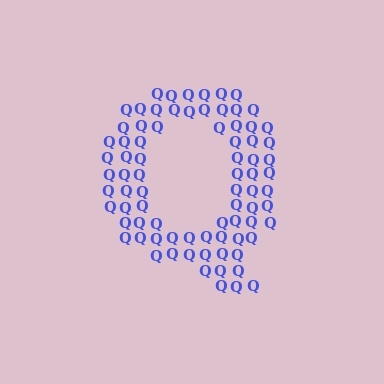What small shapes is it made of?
It is made of small letter Q's.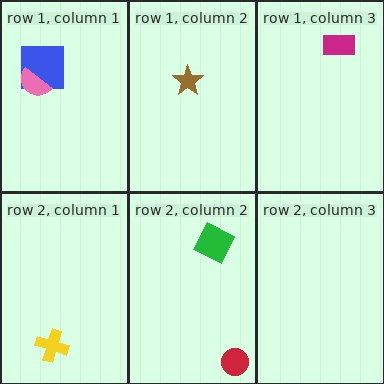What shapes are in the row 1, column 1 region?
The blue square, the pink semicircle.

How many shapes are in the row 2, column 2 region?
2.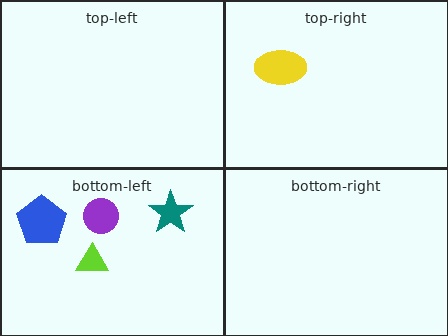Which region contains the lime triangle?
The bottom-left region.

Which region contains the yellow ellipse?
The top-right region.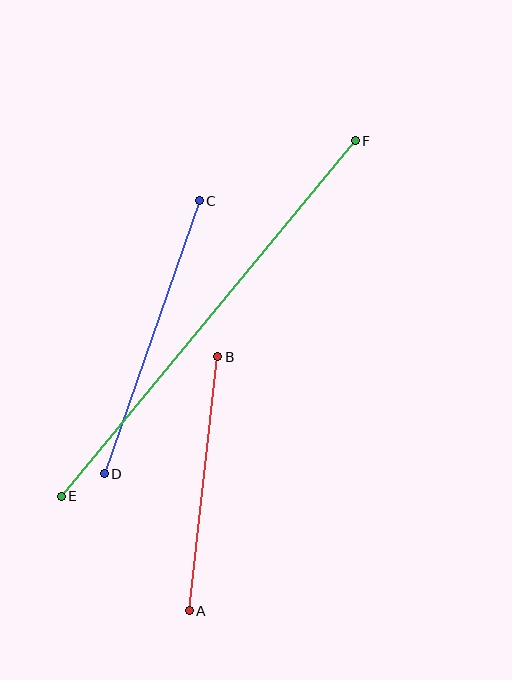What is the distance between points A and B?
The distance is approximately 256 pixels.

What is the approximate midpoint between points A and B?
The midpoint is at approximately (203, 484) pixels.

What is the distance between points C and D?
The distance is approximately 289 pixels.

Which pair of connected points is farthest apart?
Points E and F are farthest apart.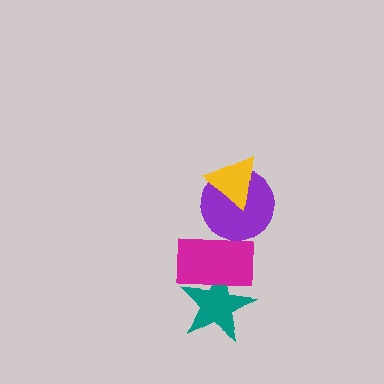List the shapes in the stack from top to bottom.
From top to bottom: the yellow triangle, the purple circle, the magenta rectangle, the teal star.